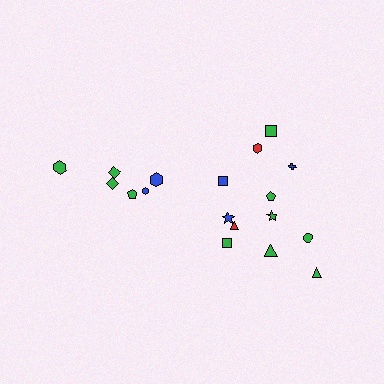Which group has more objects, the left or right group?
The right group.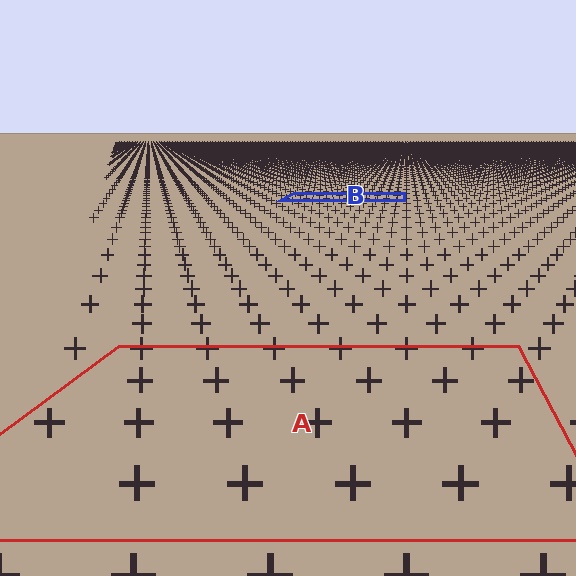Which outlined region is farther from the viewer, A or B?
Region B is farther from the viewer — the texture elements inside it appear smaller and more densely packed.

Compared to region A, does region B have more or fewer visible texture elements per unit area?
Region B has more texture elements per unit area — they are packed more densely because it is farther away.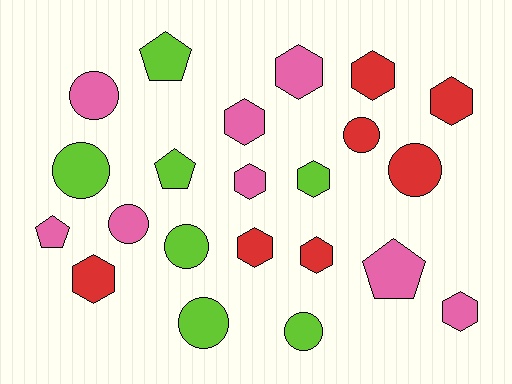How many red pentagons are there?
There are no red pentagons.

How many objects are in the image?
There are 22 objects.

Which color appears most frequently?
Pink, with 8 objects.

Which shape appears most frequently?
Hexagon, with 10 objects.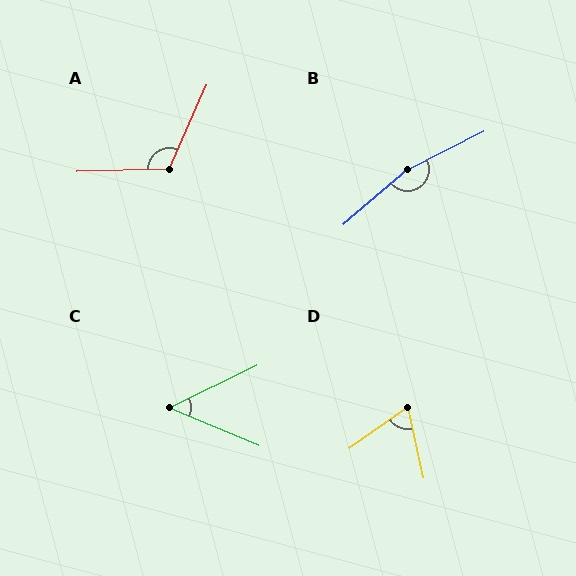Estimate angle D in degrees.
Approximately 67 degrees.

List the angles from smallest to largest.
C (48°), D (67°), A (116°), B (166°).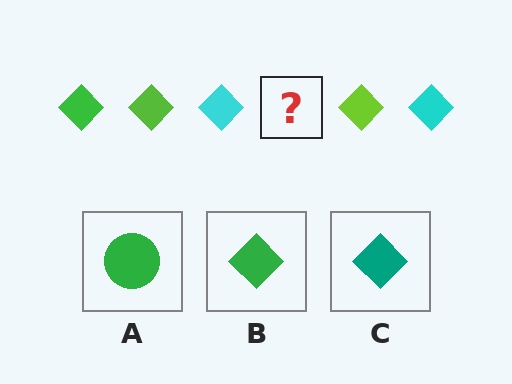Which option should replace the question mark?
Option B.